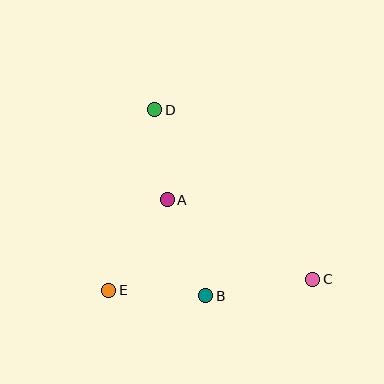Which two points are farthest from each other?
Points C and D are farthest from each other.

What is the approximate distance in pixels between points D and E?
The distance between D and E is approximately 186 pixels.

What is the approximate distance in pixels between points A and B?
The distance between A and B is approximately 103 pixels.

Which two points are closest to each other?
Points A and D are closest to each other.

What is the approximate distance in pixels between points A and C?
The distance between A and C is approximately 166 pixels.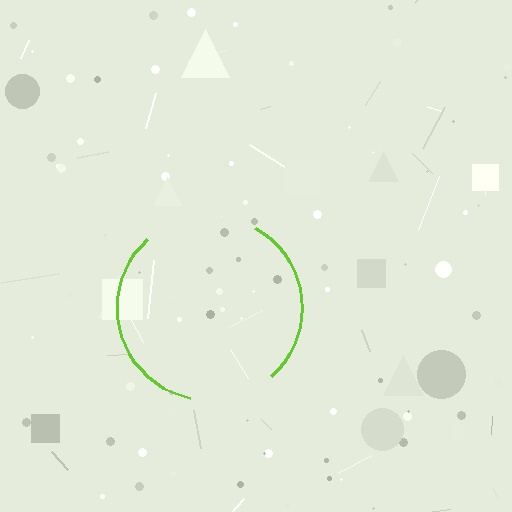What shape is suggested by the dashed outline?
The dashed outline suggests a circle.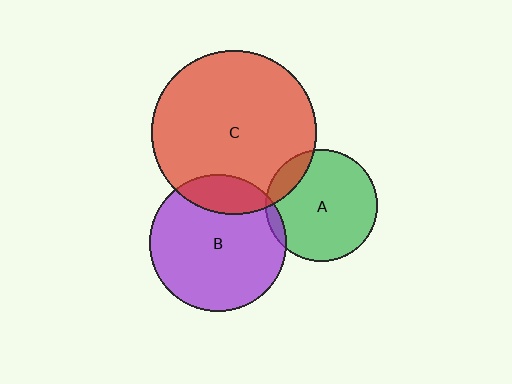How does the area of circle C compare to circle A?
Approximately 2.1 times.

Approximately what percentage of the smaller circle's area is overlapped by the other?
Approximately 20%.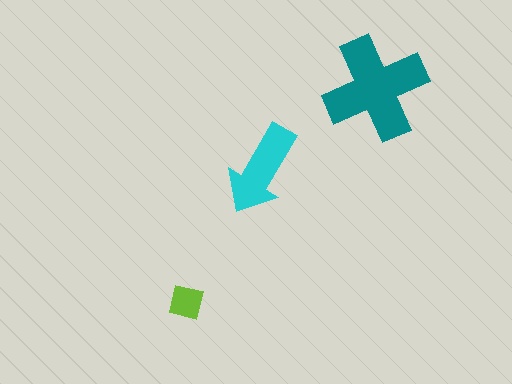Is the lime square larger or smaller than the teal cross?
Smaller.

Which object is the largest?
The teal cross.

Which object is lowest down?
The lime square is bottommost.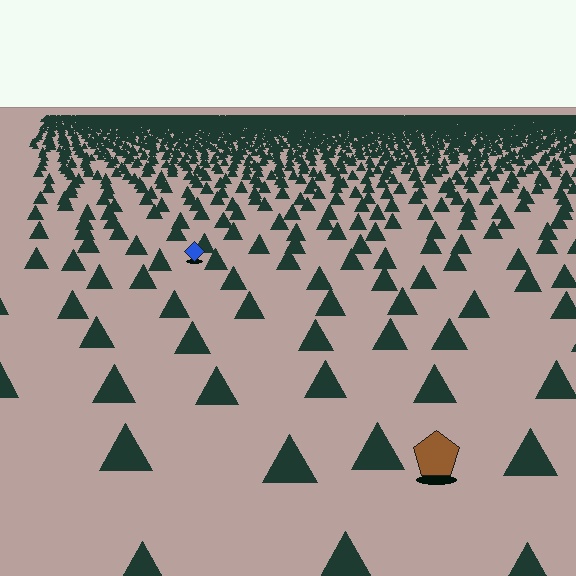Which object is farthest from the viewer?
The blue diamond is farthest from the viewer. It appears smaller and the ground texture around it is denser.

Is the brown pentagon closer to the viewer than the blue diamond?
Yes. The brown pentagon is closer — you can tell from the texture gradient: the ground texture is coarser near it.